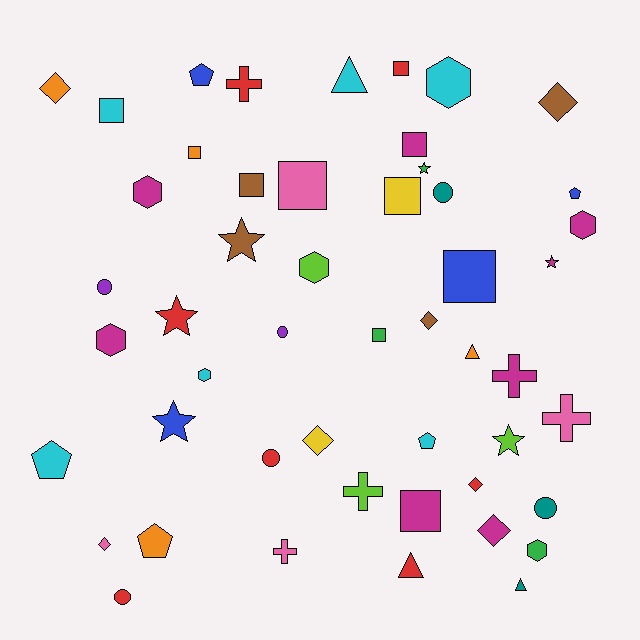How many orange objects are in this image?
There are 4 orange objects.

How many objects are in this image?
There are 50 objects.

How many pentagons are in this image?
There are 5 pentagons.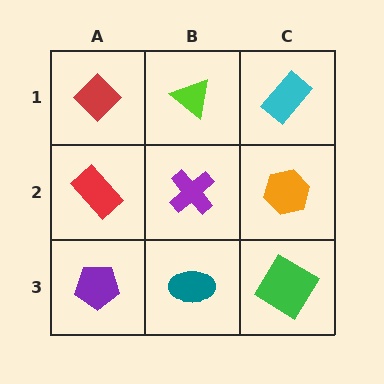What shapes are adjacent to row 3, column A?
A red rectangle (row 2, column A), a teal ellipse (row 3, column B).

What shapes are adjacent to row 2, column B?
A lime triangle (row 1, column B), a teal ellipse (row 3, column B), a red rectangle (row 2, column A), an orange hexagon (row 2, column C).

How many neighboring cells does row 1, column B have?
3.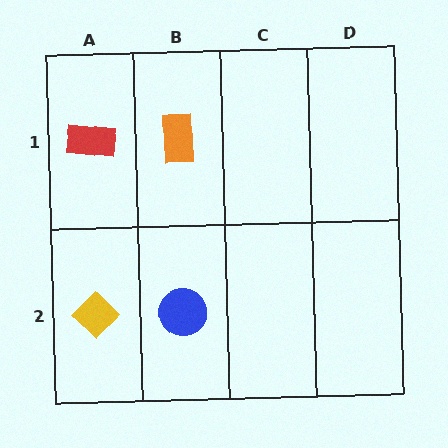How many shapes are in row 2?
2 shapes.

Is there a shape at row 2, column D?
No, that cell is empty.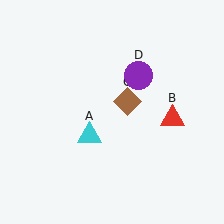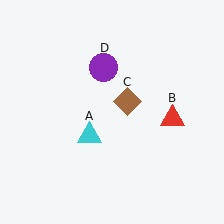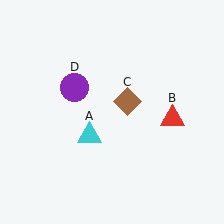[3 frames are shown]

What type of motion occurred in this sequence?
The purple circle (object D) rotated counterclockwise around the center of the scene.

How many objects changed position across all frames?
1 object changed position: purple circle (object D).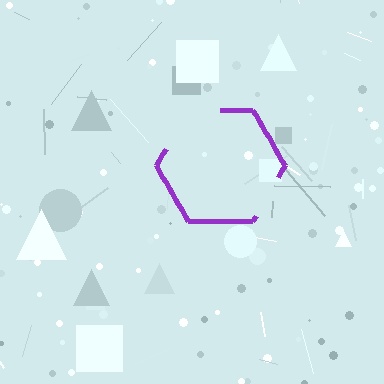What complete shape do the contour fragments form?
The contour fragments form a hexagon.